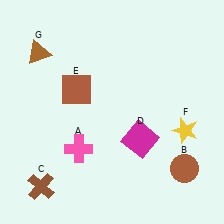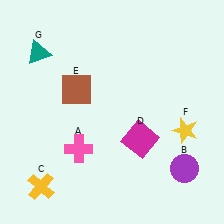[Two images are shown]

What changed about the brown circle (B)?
In Image 1, B is brown. In Image 2, it changed to purple.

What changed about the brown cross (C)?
In Image 1, C is brown. In Image 2, it changed to yellow.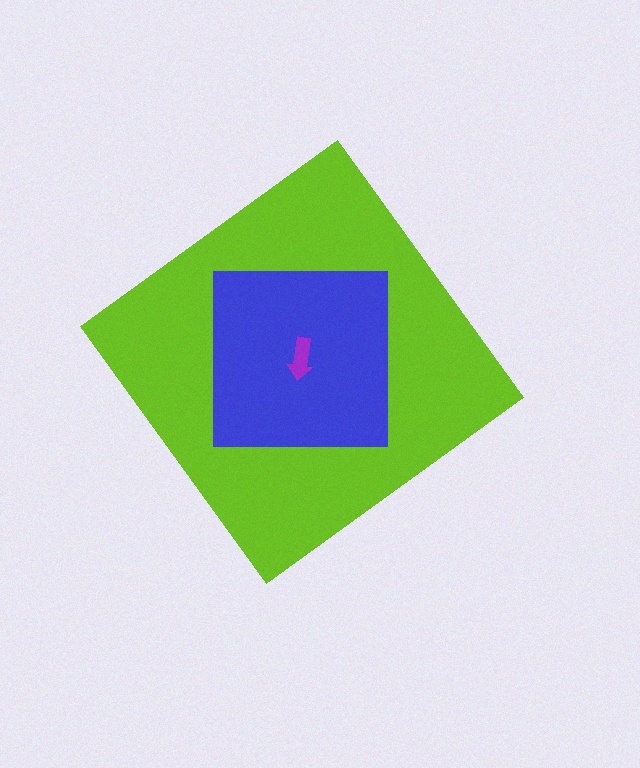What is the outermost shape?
The lime diamond.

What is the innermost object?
The purple arrow.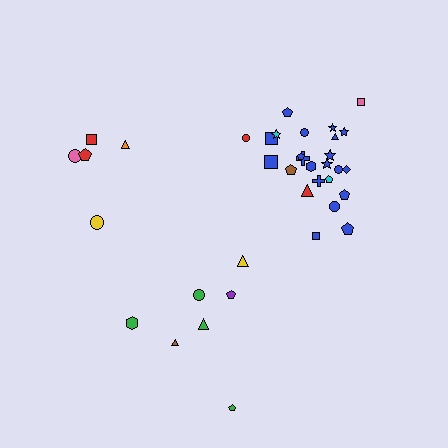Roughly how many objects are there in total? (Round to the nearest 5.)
Roughly 35 objects in total.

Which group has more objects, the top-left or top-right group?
The top-right group.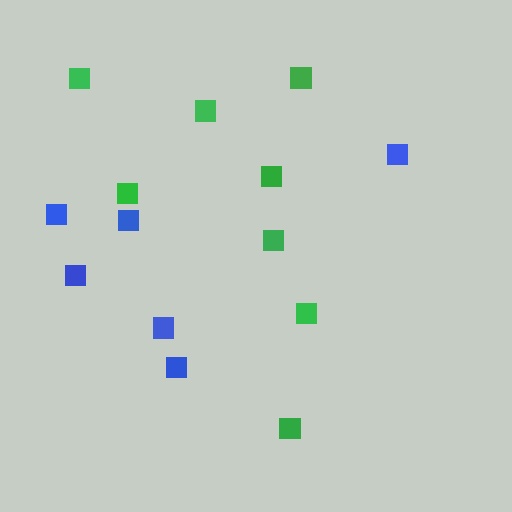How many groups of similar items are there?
There are 2 groups: one group of blue squares (6) and one group of green squares (8).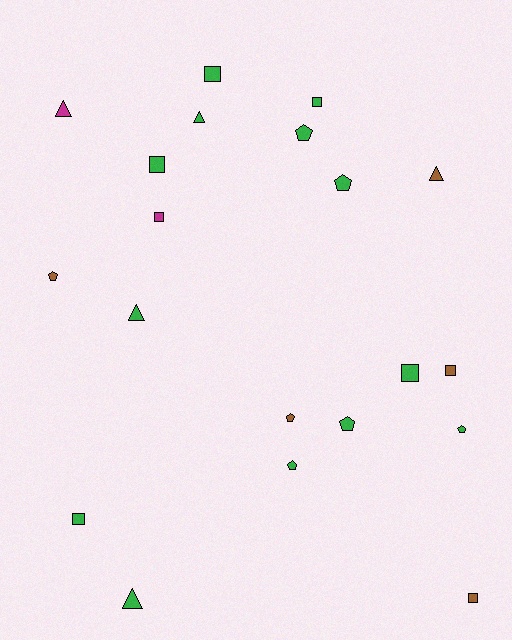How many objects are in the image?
There are 20 objects.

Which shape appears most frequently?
Square, with 8 objects.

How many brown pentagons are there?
There are 2 brown pentagons.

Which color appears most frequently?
Green, with 13 objects.